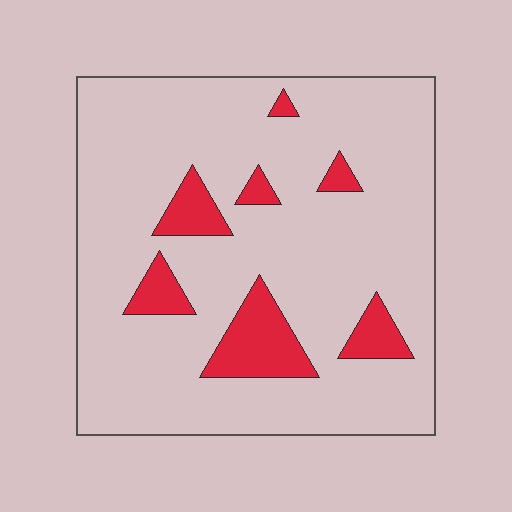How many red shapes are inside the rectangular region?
7.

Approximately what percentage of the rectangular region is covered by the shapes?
Approximately 15%.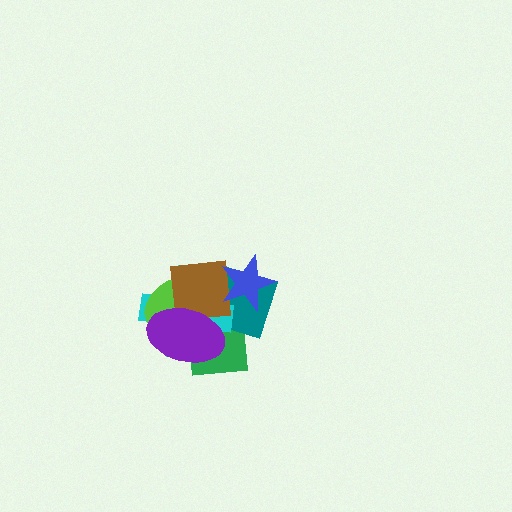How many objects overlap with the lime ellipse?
4 objects overlap with the lime ellipse.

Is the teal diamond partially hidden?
Yes, it is partially covered by another shape.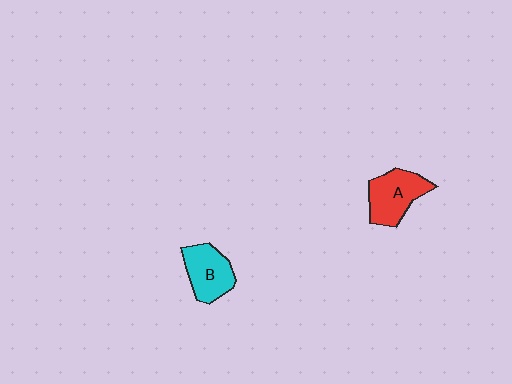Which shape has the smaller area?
Shape B (cyan).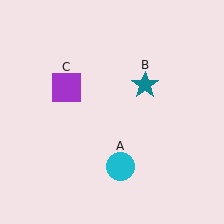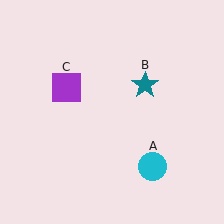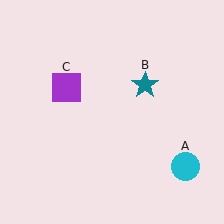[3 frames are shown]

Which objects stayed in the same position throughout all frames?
Teal star (object B) and purple square (object C) remained stationary.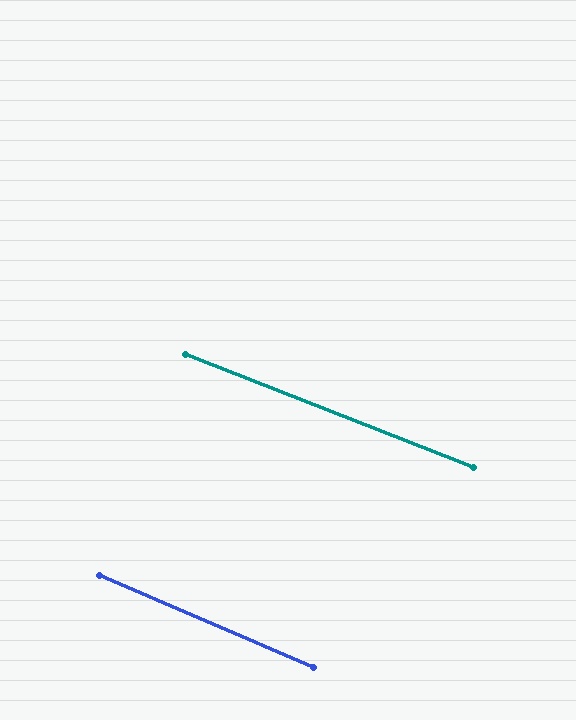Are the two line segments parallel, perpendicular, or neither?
Parallel — their directions differ by only 1.8°.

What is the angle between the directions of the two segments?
Approximately 2 degrees.